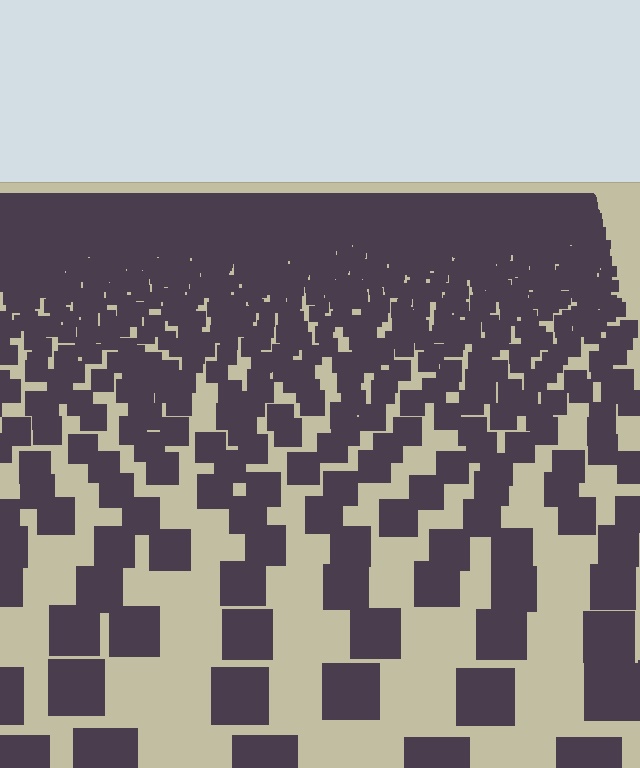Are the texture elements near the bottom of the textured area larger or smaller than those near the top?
Larger. Near the bottom, elements are closer to the viewer and appear at a bigger on-screen size.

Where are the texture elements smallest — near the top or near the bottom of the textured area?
Near the top.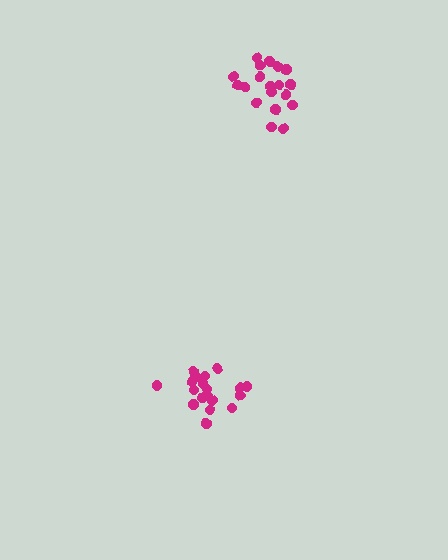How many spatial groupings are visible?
There are 2 spatial groupings.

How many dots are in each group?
Group 1: 19 dots, Group 2: 19 dots (38 total).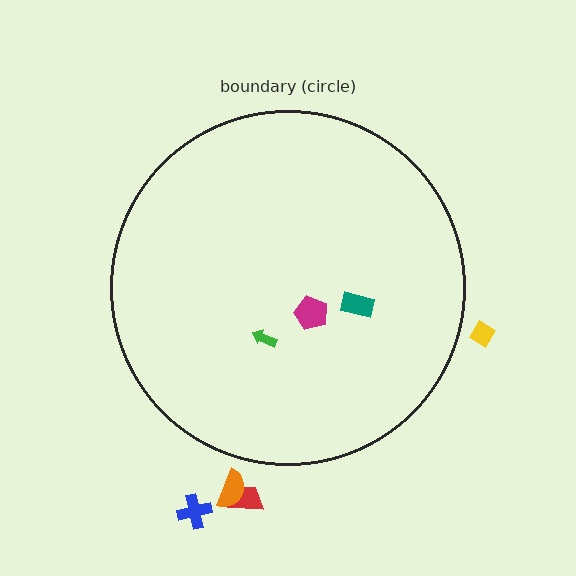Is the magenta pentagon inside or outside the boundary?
Inside.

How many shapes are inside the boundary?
3 inside, 4 outside.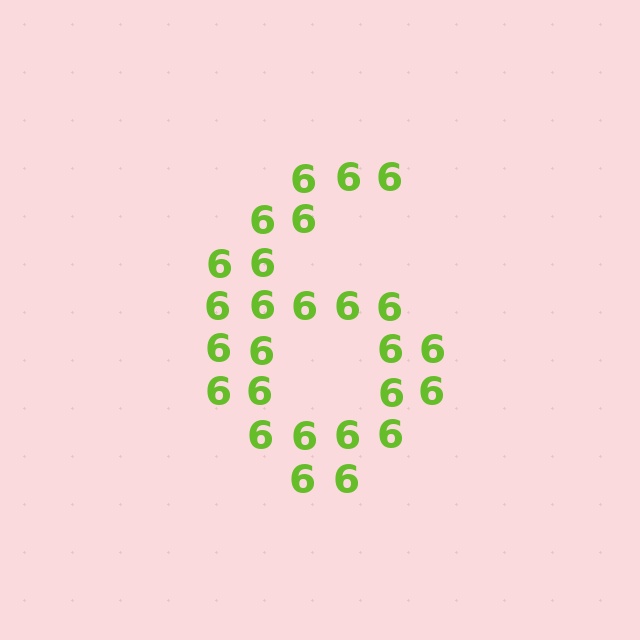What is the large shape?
The large shape is the digit 6.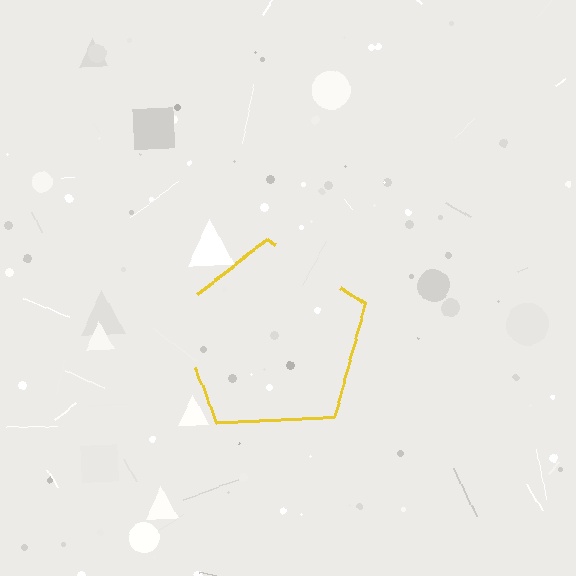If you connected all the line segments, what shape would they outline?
They would outline a pentagon.